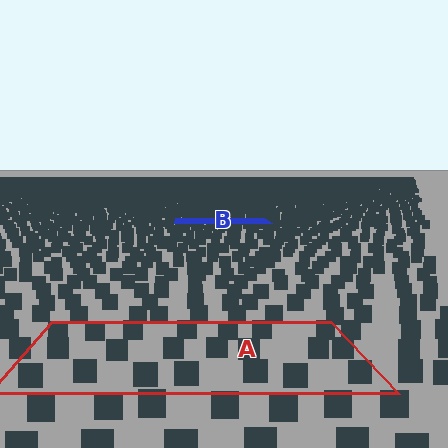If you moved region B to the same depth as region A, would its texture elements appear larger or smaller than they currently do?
They would appear larger. At a closer depth, the same texture elements are projected at a bigger on-screen size.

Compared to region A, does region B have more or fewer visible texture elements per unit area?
Region B has more texture elements per unit area — they are packed more densely because it is farther away.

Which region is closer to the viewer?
Region A is closer. The texture elements there are larger and more spread out.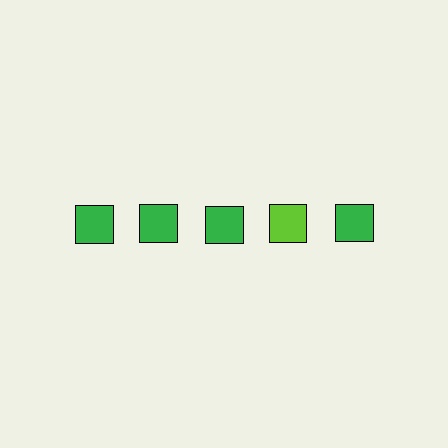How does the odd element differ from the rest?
It has a different color: lime instead of green.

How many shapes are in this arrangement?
There are 5 shapes arranged in a grid pattern.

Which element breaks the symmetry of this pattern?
The lime square in the top row, second from right column breaks the symmetry. All other shapes are green squares.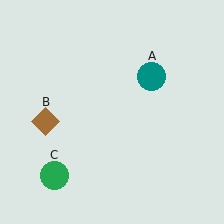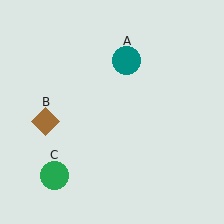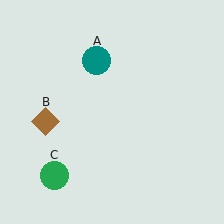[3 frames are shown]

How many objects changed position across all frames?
1 object changed position: teal circle (object A).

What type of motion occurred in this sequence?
The teal circle (object A) rotated counterclockwise around the center of the scene.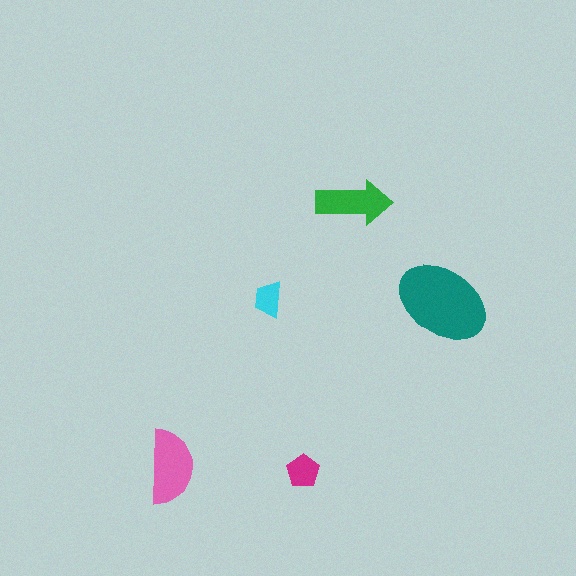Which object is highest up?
The green arrow is topmost.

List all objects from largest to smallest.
The teal ellipse, the pink semicircle, the green arrow, the magenta pentagon, the cyan trapezoid.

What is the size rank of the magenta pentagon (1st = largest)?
4th.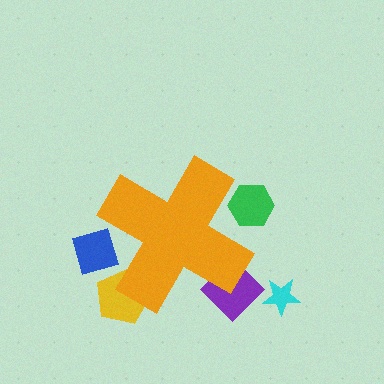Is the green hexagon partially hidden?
Yes, the green hexagon is partially hidden behind the orange cross.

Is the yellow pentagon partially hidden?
Yes, the yellow pentagon is partially hidden behind the orange cross.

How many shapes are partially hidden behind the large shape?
4 shapes are partially hidden.